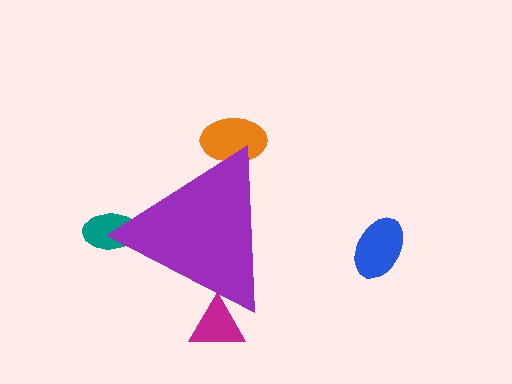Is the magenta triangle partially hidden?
Yes, the magenta triangle is partially hidden behind the purple triangle.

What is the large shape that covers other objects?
A purple triangle.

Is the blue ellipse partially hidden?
No, the blue ellipse is fully visible.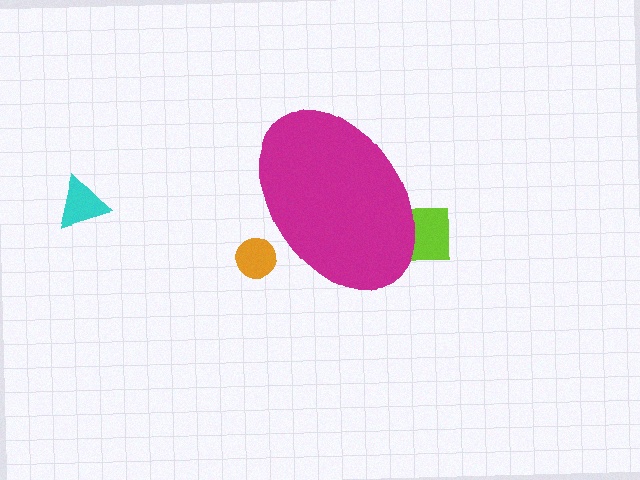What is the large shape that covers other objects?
A magenta ellipse.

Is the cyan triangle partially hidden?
No, the cyan triangle is fully visible.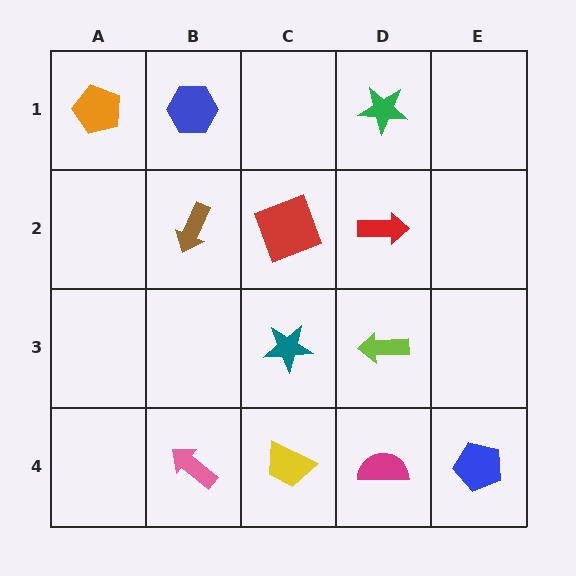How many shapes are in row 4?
4 shapes.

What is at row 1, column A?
An orange pentagon.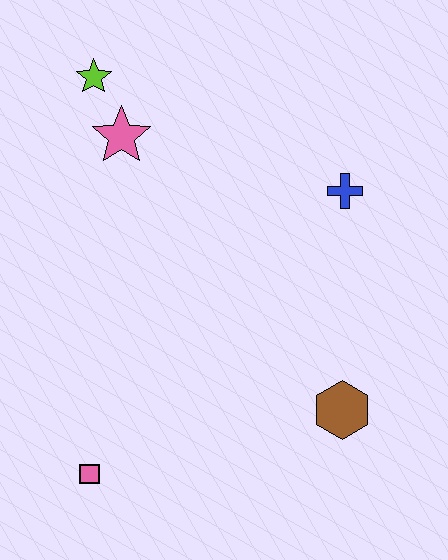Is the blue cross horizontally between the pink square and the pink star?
No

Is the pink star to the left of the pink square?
No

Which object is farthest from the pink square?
The lime star is farthest from the pink square.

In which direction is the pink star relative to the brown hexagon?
The pink star is above the brown hexagon.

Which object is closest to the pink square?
The brown hexagon is closest to the pink square.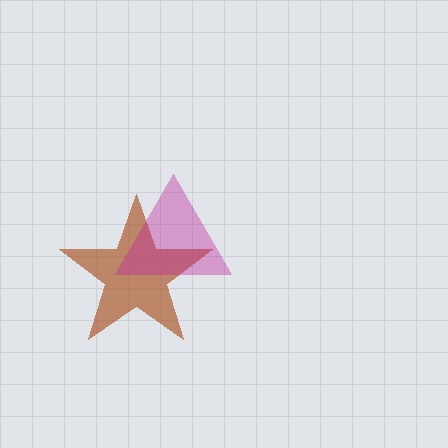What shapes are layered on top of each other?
The layered shapes are: a brown star, a magenta triangle.